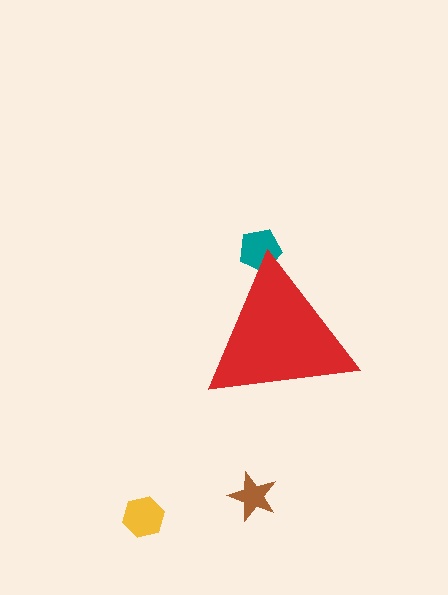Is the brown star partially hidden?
No, the brown star is fully visible.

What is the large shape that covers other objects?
A red triangle.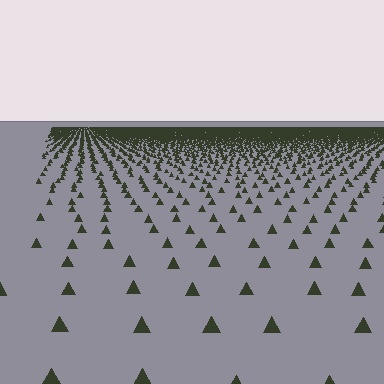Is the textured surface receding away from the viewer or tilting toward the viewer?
The surface is receding away from the viewer. Texture elements get smaller and denser toward the top.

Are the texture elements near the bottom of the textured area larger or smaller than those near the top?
Larger. Near the bottom, elements are closer to the viewer and appear at a bigger on-screen size.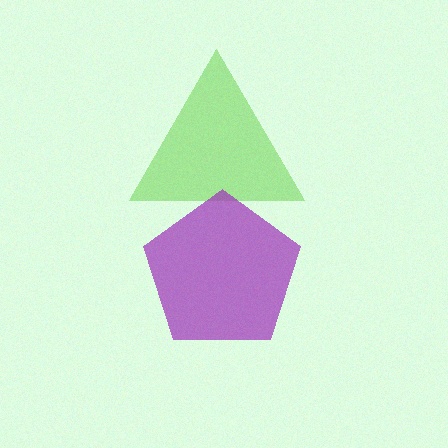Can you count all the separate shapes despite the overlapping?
Yes, there are 2 separate shapes.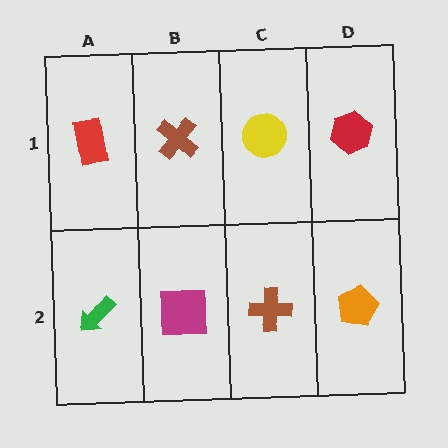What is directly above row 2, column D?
A red hexagon.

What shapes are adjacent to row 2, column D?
A red hexagon (row 1, column D), a brown cross (row 2, column C).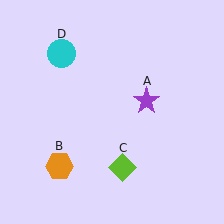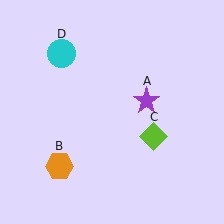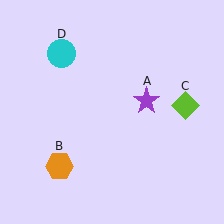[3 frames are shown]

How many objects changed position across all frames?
1 object changed position: lime diamond (object C).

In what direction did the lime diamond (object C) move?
The lime diamond (object C) moved up and to the right.